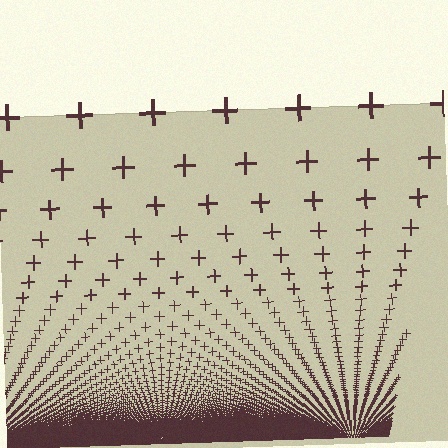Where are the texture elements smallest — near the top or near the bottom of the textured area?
Near the bottom.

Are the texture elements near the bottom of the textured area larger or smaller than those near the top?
Smaller. The gradient is inverted — elements near the bottom are smaller and denser.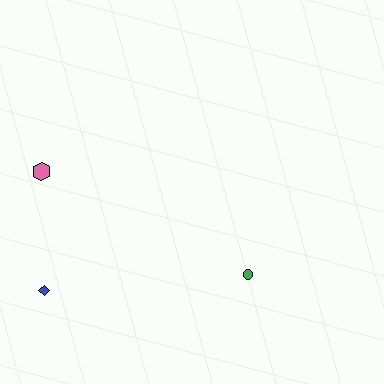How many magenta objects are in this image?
There are no magenta objects.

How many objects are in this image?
There are 3 objects.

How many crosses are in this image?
There are no crosses.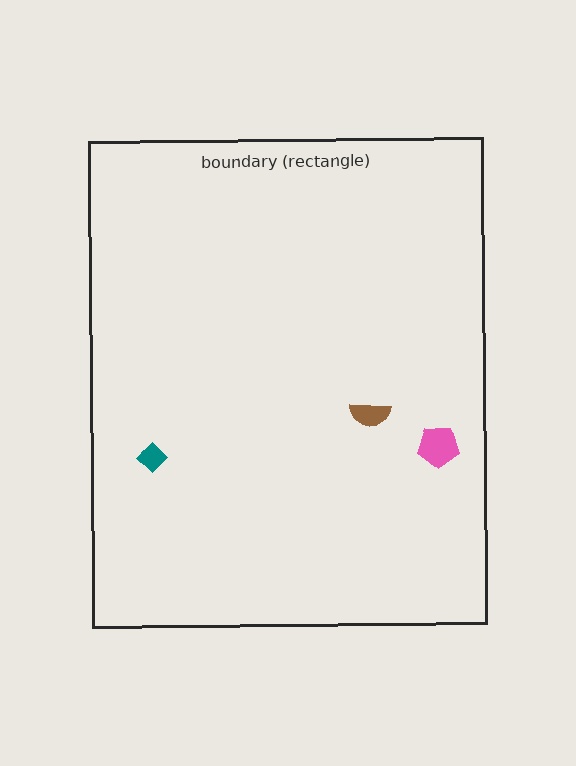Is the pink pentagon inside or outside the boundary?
Inside.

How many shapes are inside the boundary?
3 inside, 0 outside.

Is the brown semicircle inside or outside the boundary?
Inside.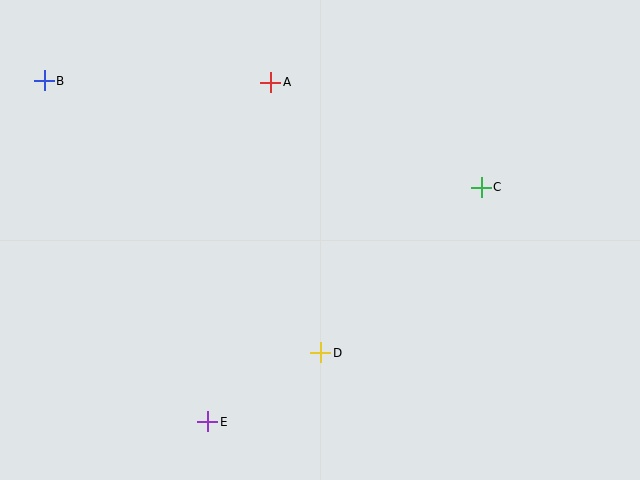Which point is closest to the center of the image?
Point D at (320, 353) is closest to the center.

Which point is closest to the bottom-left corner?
Point E is closest to the bottom-left corner.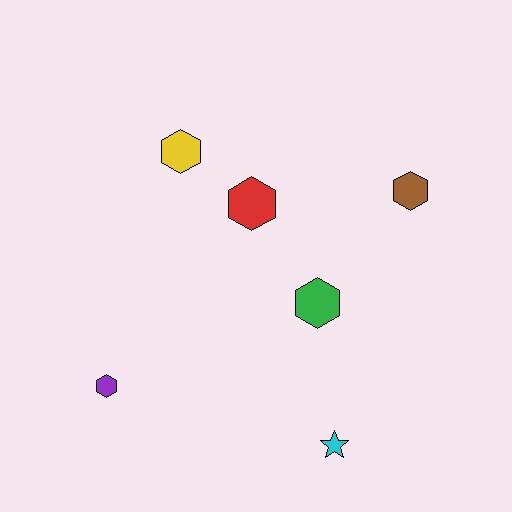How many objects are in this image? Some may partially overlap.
There are 6 objects.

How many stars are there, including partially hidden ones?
There is 1 star.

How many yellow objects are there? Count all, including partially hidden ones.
There is 1 yellow object.